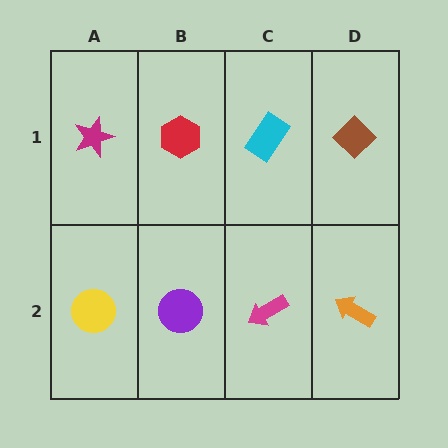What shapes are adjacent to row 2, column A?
A magenta star (row 1, column A), a purple circle (row 2, column B).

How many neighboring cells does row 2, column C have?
3.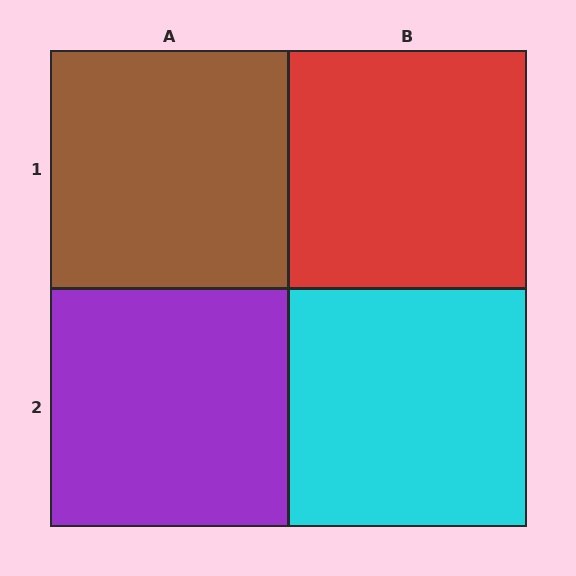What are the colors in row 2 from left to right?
Purple, cyan.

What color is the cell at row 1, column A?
Brown.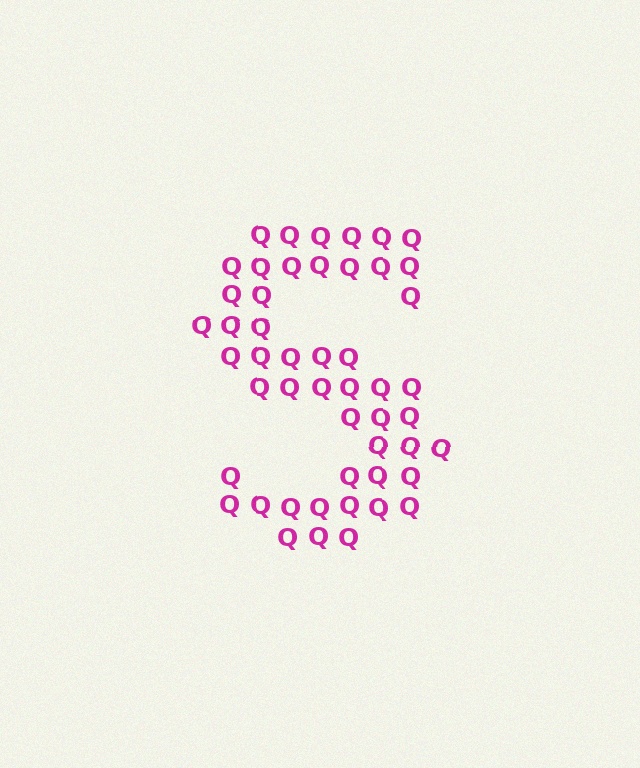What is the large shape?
The large shape is the letter S.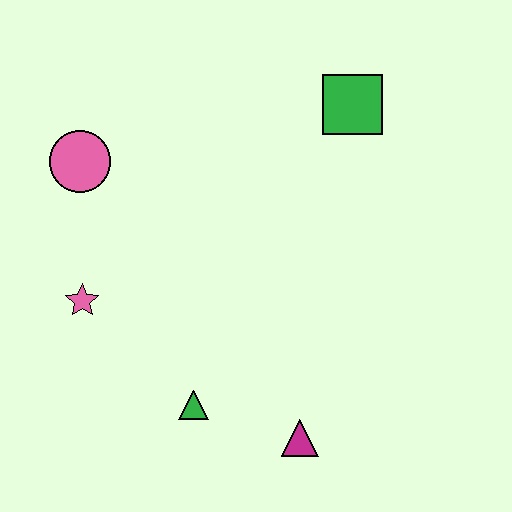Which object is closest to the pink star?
The pink circle is closest to the pink star.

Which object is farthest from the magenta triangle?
The pink circle is farthest from the magenta triangle.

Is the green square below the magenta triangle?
No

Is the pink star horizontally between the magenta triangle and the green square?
No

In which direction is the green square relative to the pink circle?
The green square is to the right of the pink circle.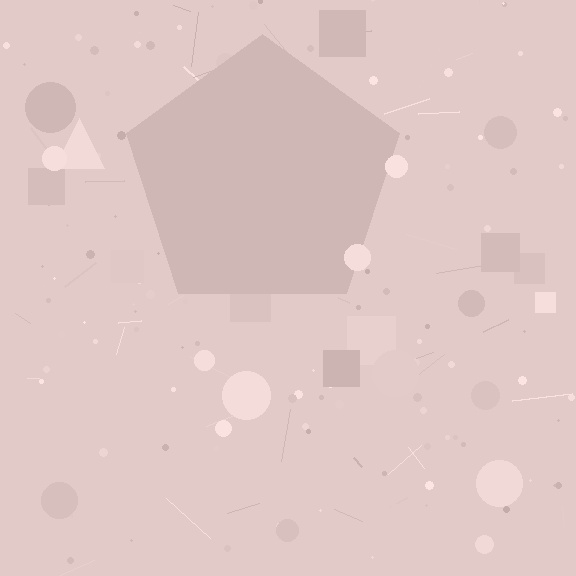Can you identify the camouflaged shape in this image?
The camouflaged shape is a pentagon.